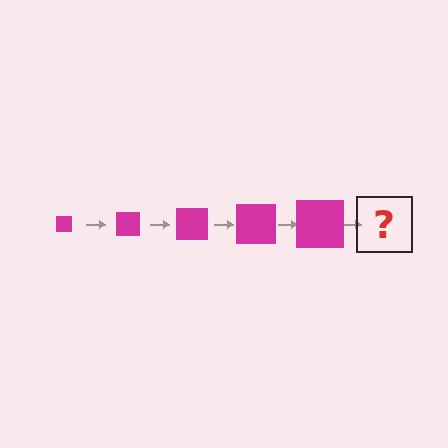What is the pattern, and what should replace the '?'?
The pattern is that the square gets progressively larger each step. The '?' should be a magenta square, larger than the previous one.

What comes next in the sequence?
The next element should be a magenta square, larger than the previous one.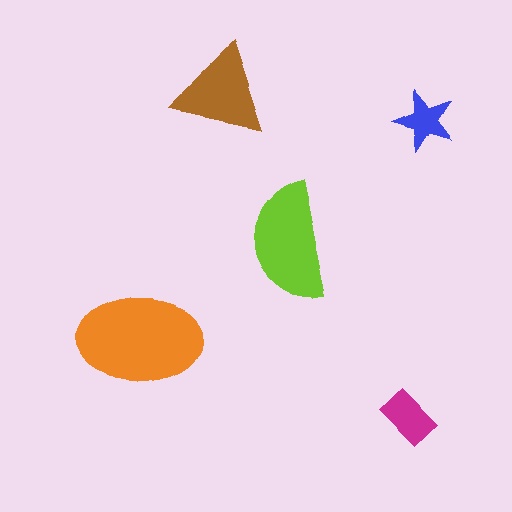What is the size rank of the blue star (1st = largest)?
5th.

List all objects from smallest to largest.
The blue star, the magenta rectangle, the brown triangle, the lime semicircle, the orange ellipse.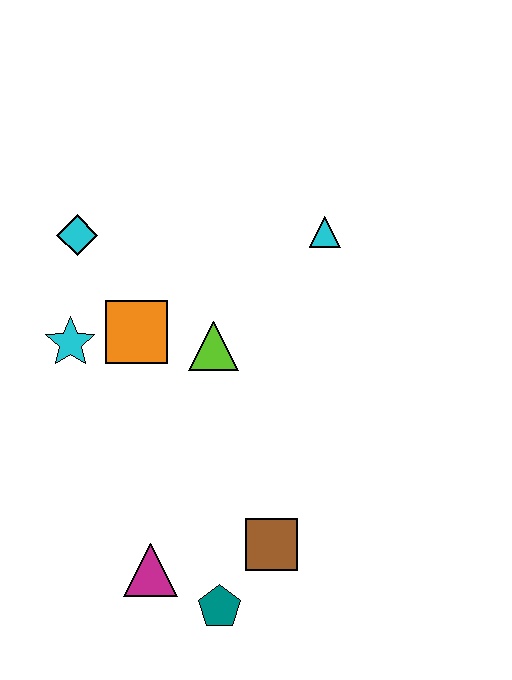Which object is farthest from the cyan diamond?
The teal pentagon is farthest from the cyan diamond.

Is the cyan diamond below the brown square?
No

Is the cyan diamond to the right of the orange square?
No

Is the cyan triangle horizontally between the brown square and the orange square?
No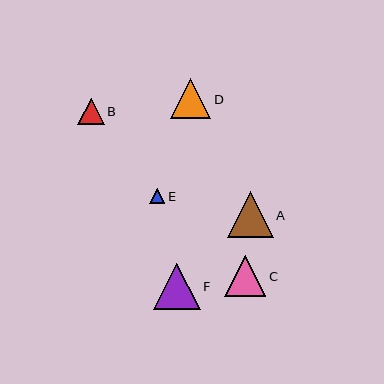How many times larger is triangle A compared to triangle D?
Triangle A is approximately 1.1 times the size of triangle D.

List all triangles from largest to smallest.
From largest to smallest: F, A, C, D, B, E.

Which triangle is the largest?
Triangle F is the largest with a size of approximately 46 pixels.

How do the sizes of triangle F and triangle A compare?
Triangle F and triangle A are approximately the same size.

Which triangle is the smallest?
Triangle E is the smallest with a size of approximately 15 pixels.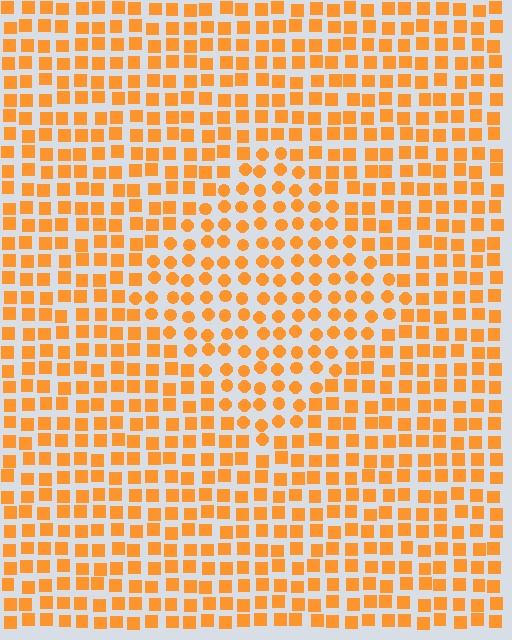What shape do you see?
I see a diamond.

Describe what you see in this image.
The image is filled with small orange elements arranged in a uniform grid. A diamond-shaped region contains circles, while the surrounding area contains squares. The boundary is defined purely by the change in element shape.